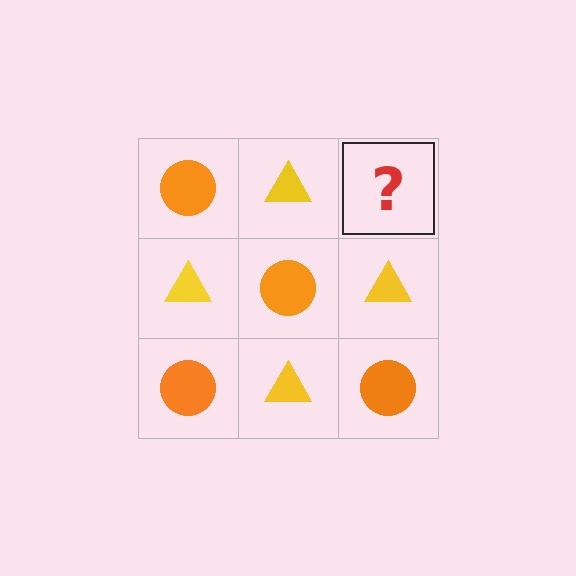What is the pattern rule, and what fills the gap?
The rule is that it alternates orange circle and yellow triangle in a checkerboard pattern. The gap should be filled with an orange circle.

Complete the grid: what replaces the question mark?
The question mark should be replaced with an orange circle.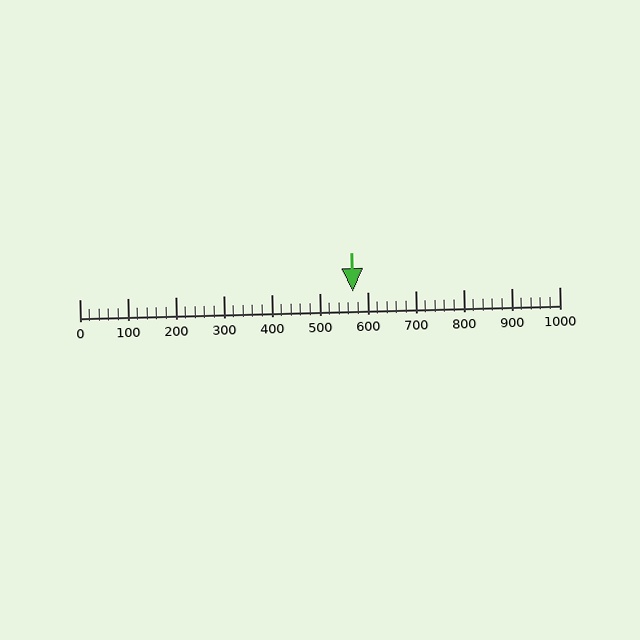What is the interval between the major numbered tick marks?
The major tick marks are spaced 100 units apart.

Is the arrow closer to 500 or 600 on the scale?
The arrow is closer to 600.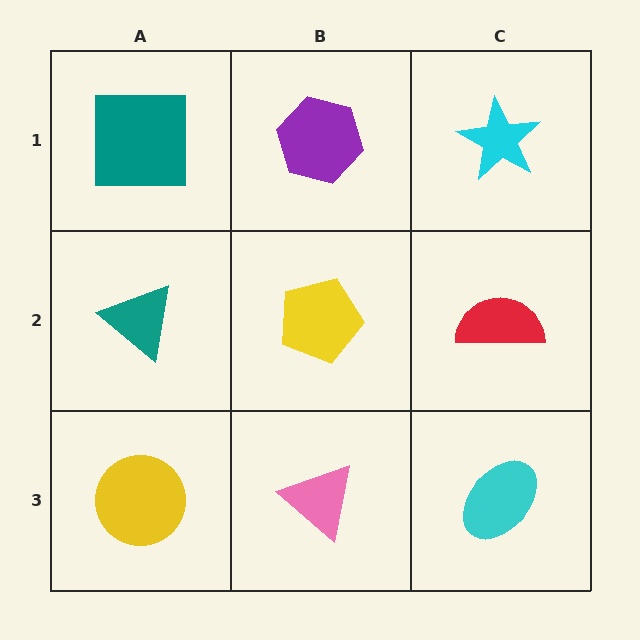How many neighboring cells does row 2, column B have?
4.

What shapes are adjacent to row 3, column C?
A red semicircle (row 2, column C), a pink triangle (row 3, column B).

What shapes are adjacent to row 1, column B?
A yellow pentagon (row 2, column B), a teal square (row 1, column A), a cyan star (row 1, column C).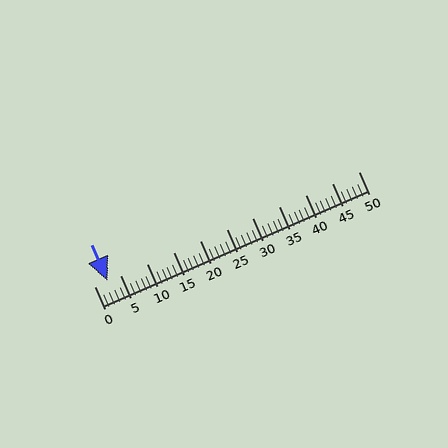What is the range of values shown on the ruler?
The ruler shows values from 0 to 50.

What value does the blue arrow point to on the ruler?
The blue arrow points to approximately 3.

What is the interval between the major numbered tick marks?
The major tick marks are spaced 5 units apart.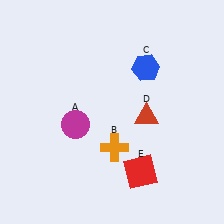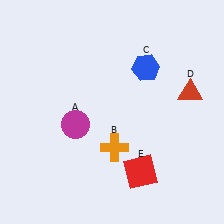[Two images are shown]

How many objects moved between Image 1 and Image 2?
1 object moved between the two images.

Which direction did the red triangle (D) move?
The red triangle (D) moved right.